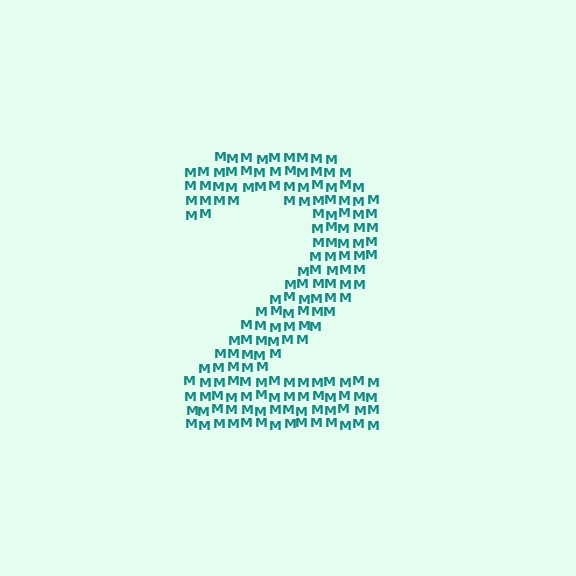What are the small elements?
The small elements are letter M's.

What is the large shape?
The large shape is the digit 2.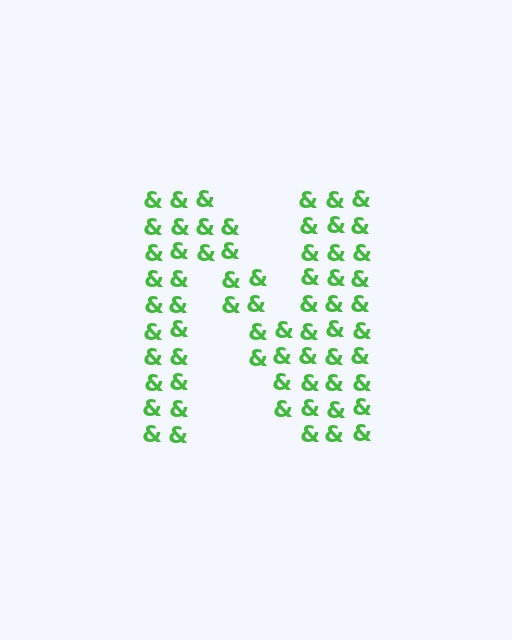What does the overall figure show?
The overall figure shows the letter N.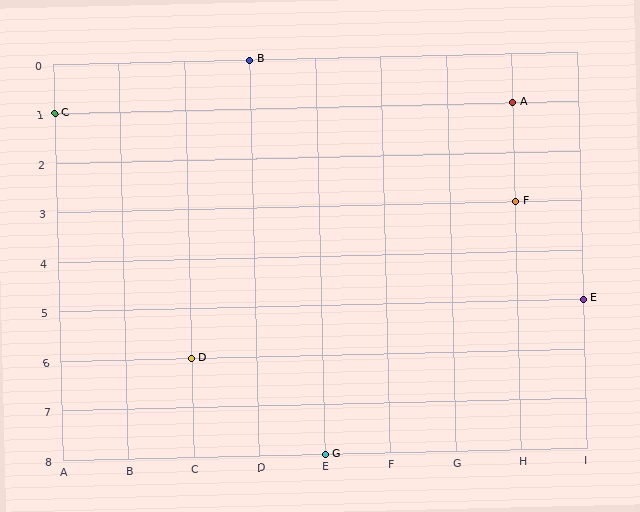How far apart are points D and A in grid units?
Points D and A are 5 columns and 5 rows apart (about 7.1 grid units diagonally).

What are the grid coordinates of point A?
Point A is at grid coordinates (H, 1).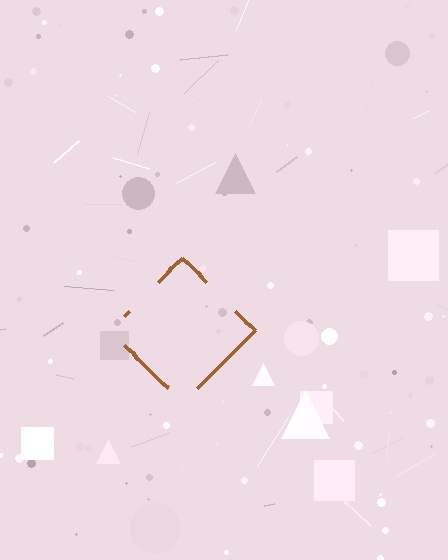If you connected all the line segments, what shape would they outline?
They would outline a diamond.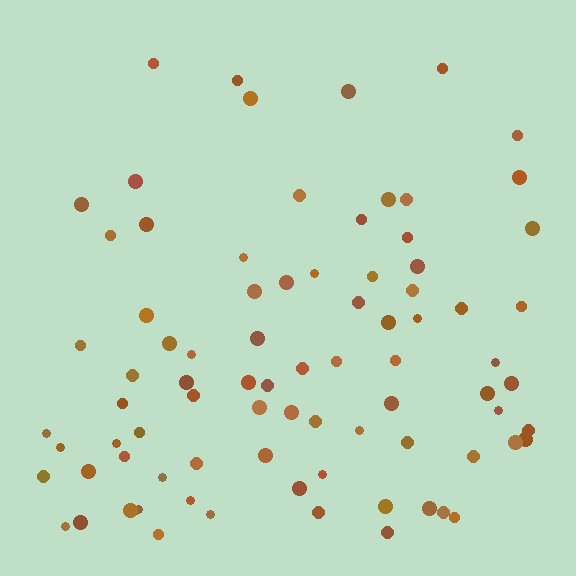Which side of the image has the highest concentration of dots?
The bottom.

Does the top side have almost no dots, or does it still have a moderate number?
Still a moderate number, just noticeably fewer than the bottom.